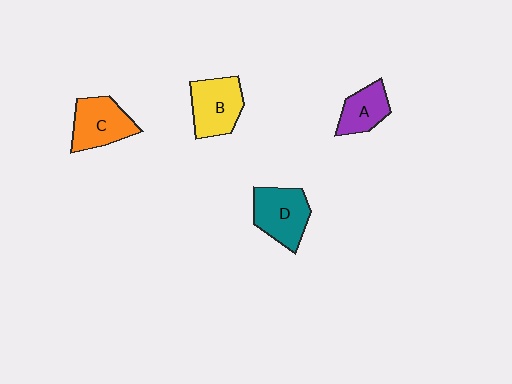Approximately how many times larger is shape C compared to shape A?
Approximately 1.4 times.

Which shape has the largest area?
Shape D (teal).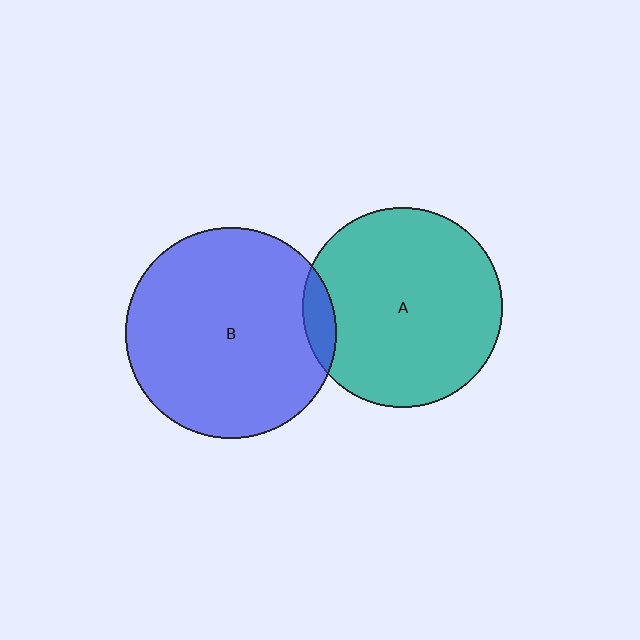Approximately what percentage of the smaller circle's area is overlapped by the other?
Approximately 5%.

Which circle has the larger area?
Circle B (blue).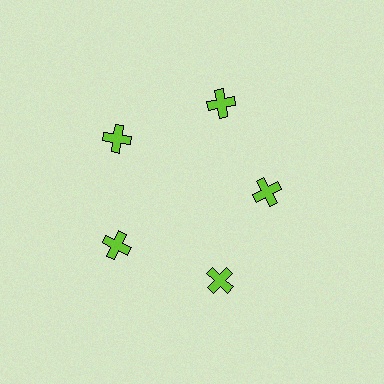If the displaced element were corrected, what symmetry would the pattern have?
It would have 5-fold rotational symmetry — the pattern would map onto itself every 72 degrees.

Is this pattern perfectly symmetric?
No. The 5 lime crosses are arranged in a ring, but one element near the 3 o'clock position is pulled inward toward the center, breaking the 5-fold rotational symmetry.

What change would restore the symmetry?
The symmetry would be restored by moving it outward, back onto the ring so that all 5 crosses sit at equal angles and equal distance from the center.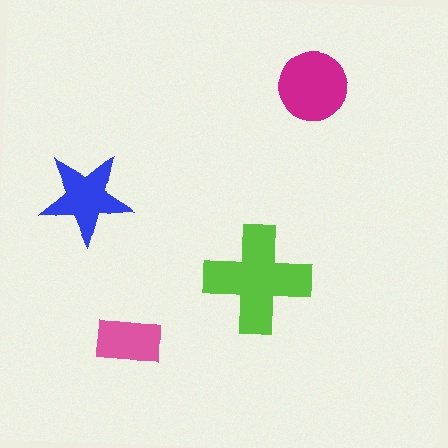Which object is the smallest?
The pink rectangle.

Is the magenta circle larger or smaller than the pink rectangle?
Larger.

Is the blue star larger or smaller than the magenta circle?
Smaller.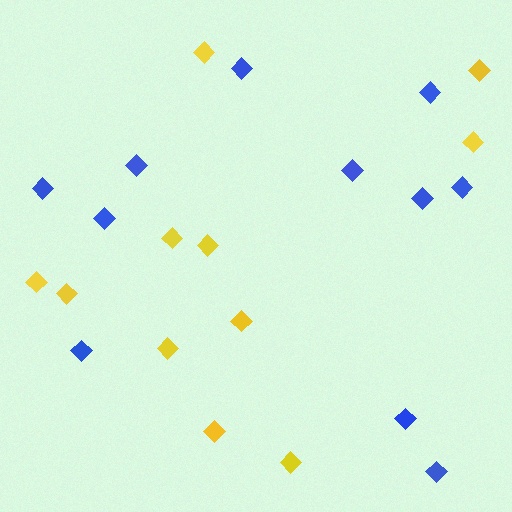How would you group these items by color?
There are 2 groups: one group of yellow diamonds (11) and one group of blue diamonds (11).